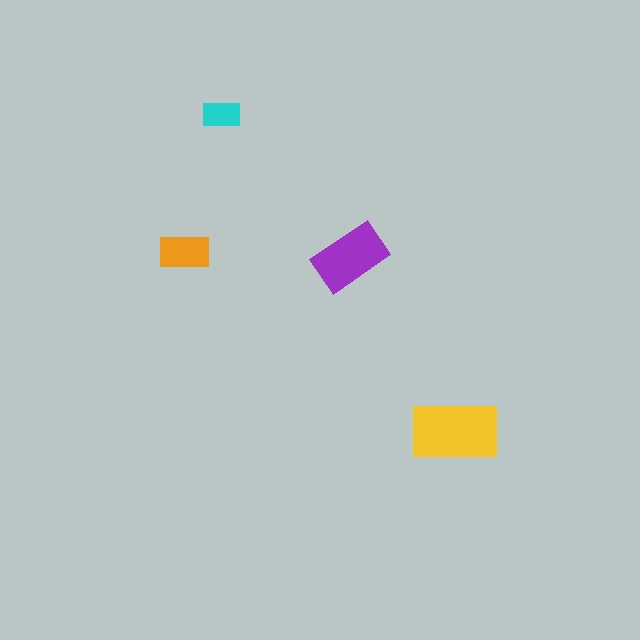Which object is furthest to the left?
The orange rectangle is leftmost.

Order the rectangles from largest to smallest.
the yellow one, the purple one, the orange one, the cyan one.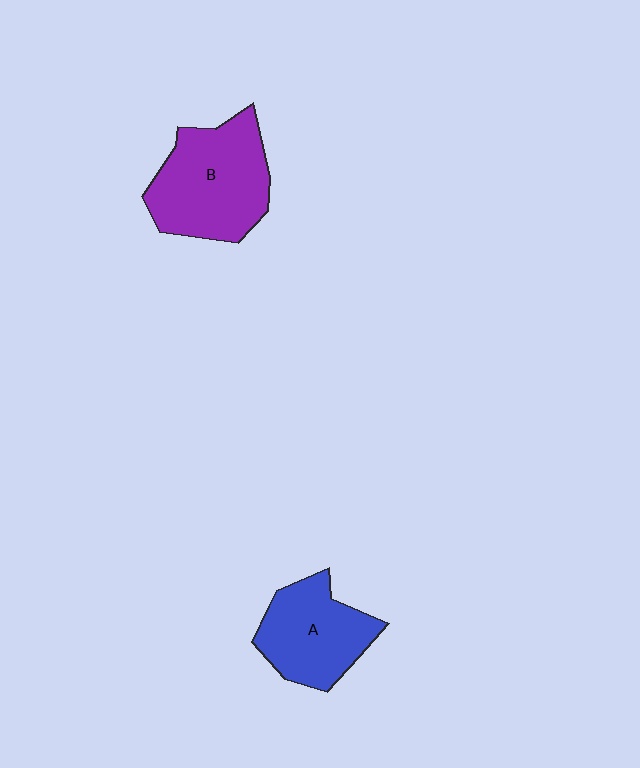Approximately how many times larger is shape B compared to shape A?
Approximately 1.3 times.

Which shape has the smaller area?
Shape A (blue).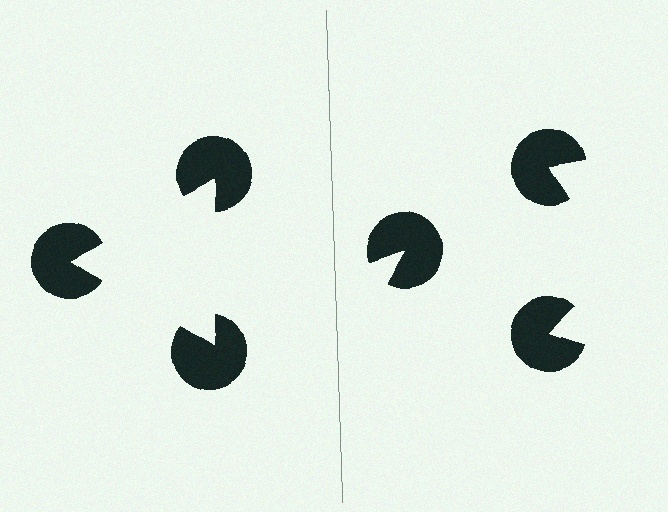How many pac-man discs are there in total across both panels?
6 — 3 on each side.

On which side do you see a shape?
An illusory triangle appears on the left side. On the right side the wedge cuts are rotated, so no coherent shape forms.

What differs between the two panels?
The pac-man discs are positioned identically on both sides; only the wedge orientations differ. On the left they align to a triangle; on the right they are misaligned.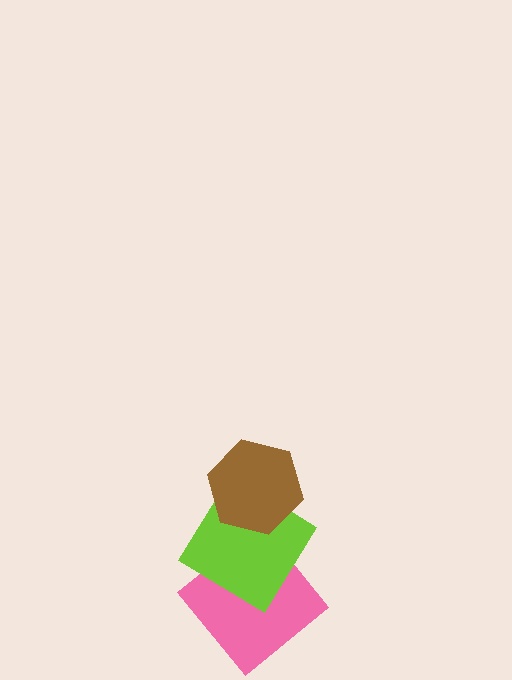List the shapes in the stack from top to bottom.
From top to bottom: the brown hexagon, the lime diamond, the pink diamond.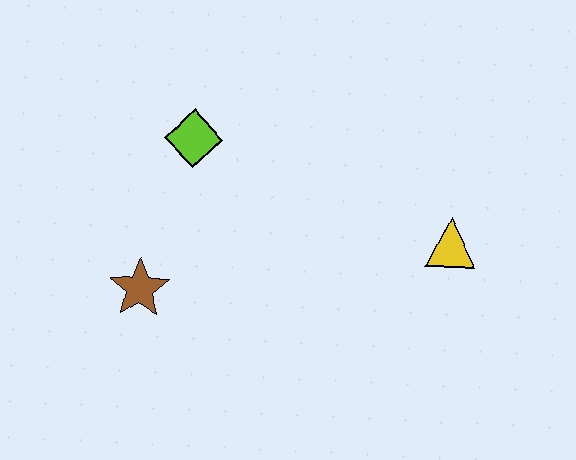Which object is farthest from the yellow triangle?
The brown star is farthest from the yellow triangle.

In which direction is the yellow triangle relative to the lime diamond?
The yellow triangle is to the right of the lime diamond.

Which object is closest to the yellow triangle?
The lime diamond is closest to the yellow triangle.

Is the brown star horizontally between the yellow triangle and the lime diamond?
No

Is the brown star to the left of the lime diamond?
Yes